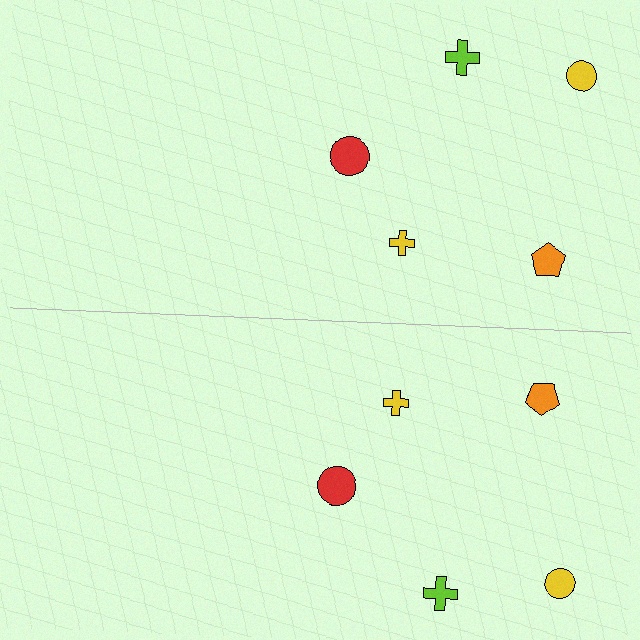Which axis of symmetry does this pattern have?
The pattern has a horizontal axis of symmetry running through the center of the image.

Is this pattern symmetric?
Yes, this pattern has bilateral (reflection) symmetry.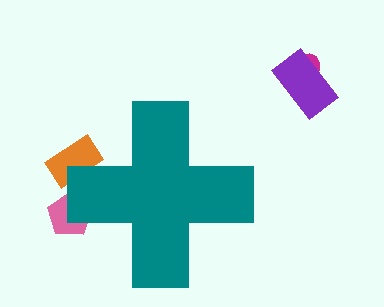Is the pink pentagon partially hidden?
Yes, the pink pentagon is partially hidden behind the teal cross.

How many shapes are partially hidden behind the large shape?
2 shapes are partially hidden.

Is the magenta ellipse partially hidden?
No, the magenta ellipse is fully visible.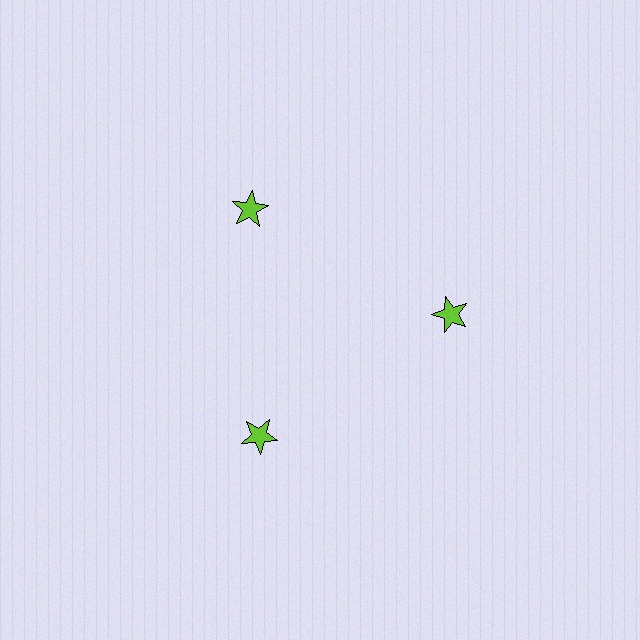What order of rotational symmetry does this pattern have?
This pattern has 3-fold rotational symmetry.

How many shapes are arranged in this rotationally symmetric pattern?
There are 3 shapes, arranged in 3 groups of 1.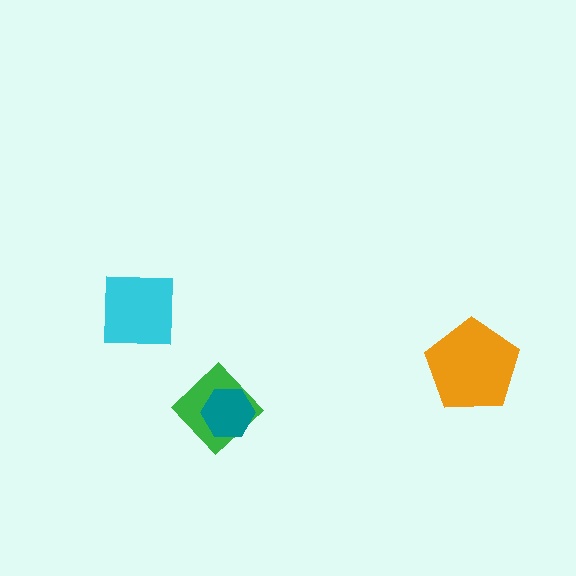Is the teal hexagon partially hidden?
No, no other shape covers it.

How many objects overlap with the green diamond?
1 object overlaps with the green diamond.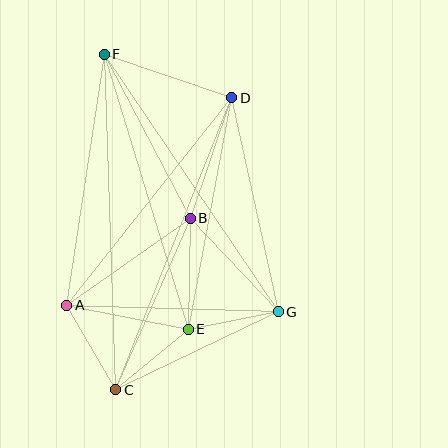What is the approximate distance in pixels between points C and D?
The distance between C and D is approximately 314 pixels.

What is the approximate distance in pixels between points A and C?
The distance between A and C is approximately 98 pixels.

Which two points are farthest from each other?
Points C and F are farthest from each other.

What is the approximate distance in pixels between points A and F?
The distance between A and F is approximately 254 pixels.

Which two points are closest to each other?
Points E and G are closest to each other.